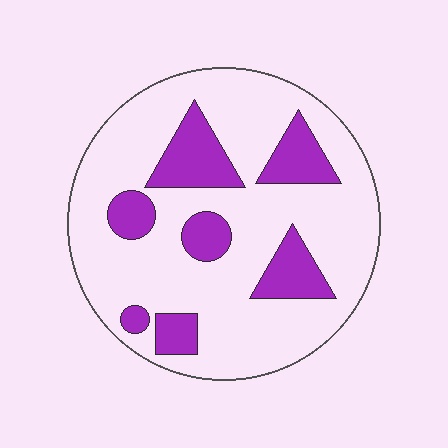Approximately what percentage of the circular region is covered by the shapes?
Approximately 25%.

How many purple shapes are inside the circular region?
7.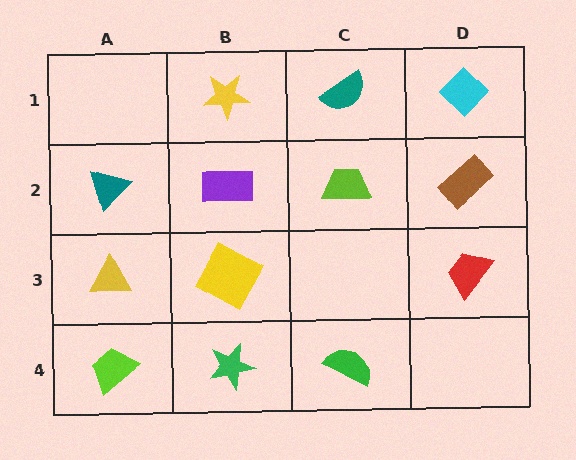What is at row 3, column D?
A red trapezoid.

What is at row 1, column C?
A teal semicircle.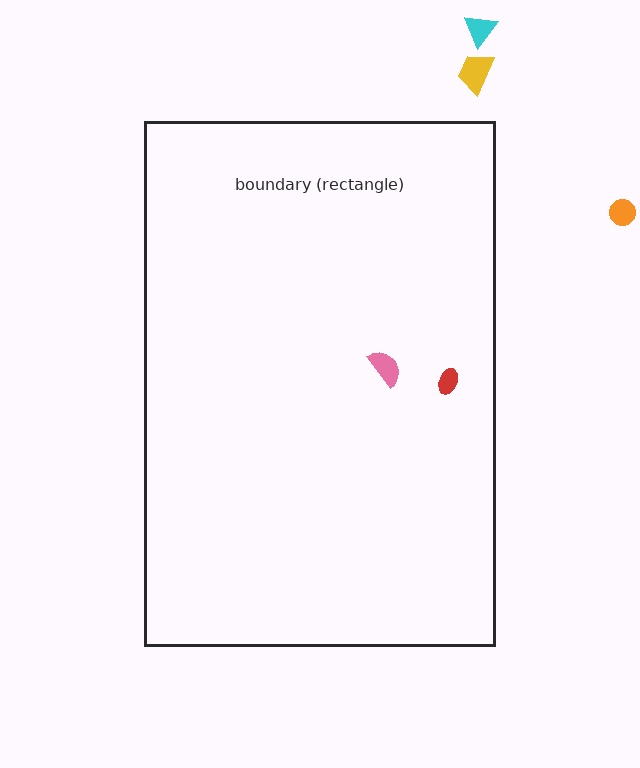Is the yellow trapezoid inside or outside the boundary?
Outside.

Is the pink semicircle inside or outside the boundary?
Inside.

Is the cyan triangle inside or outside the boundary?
Outside.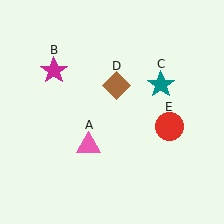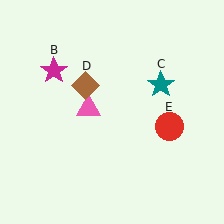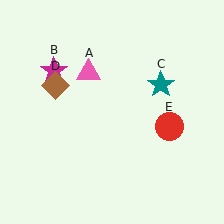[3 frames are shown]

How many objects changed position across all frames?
2 objects changed position: pink triangle (object A), brown diamond (object D).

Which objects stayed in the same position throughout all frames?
Magenta star (object B) and teal star (object C) and red circle (object E) remained stationary.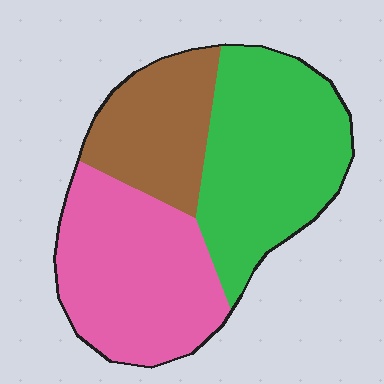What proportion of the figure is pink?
Pink covers 38% of the figure.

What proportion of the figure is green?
Green covers 40% of the figure.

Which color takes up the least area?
Brown, at roughly 20%.